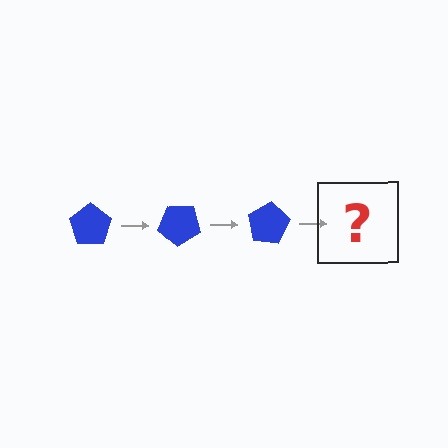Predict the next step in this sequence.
The next step is a blue pentagon rotated 120 degrees.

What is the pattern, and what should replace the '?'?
The pattern is that the pentagon rotates 40 degrees each step. The '?' should be a blue pentagon rotated 120 degrees.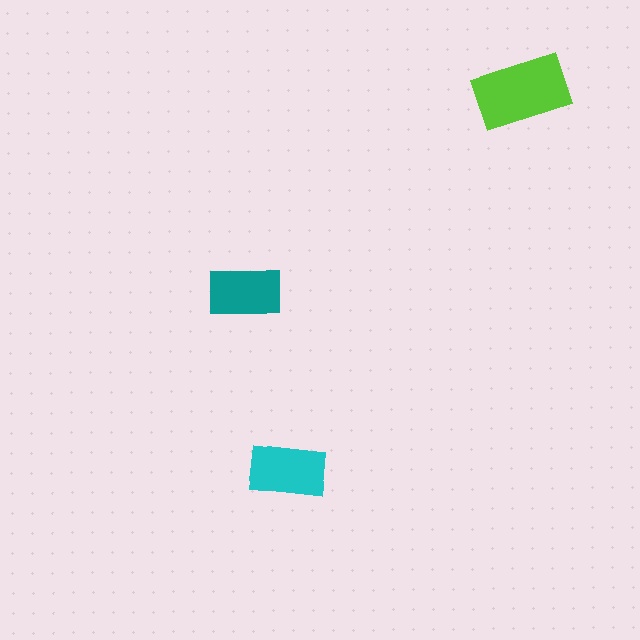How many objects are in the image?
There are 3 objects in the image.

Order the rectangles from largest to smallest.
the lime one, the cyan one, the teal one.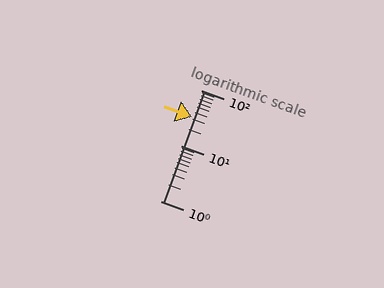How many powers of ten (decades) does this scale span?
The scale spans 2 decades, from 1 to 100.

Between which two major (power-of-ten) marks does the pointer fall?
The pointer is between 10 and 100.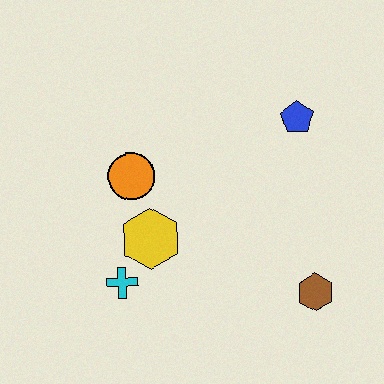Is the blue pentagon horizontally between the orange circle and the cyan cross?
No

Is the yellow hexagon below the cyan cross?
No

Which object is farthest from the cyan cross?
The blue pentagon is farthest from the cyan cross.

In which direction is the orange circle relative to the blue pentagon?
The orange circle is to the left of the blue pentagon.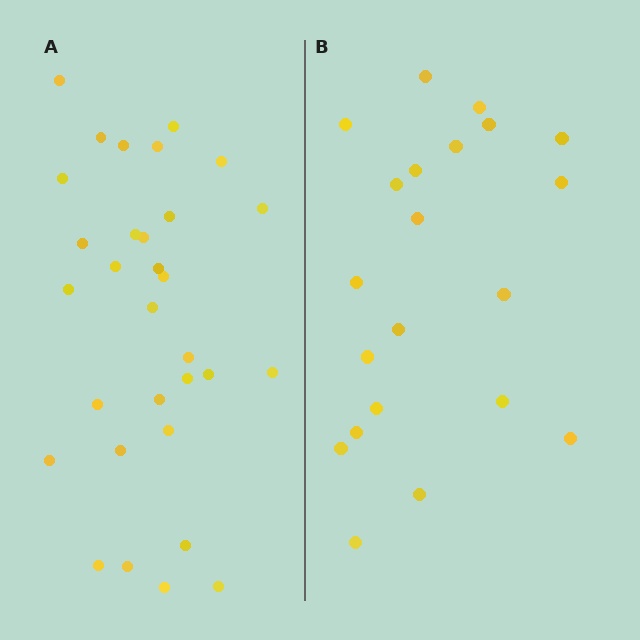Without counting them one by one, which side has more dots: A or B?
Region A (the left region) has more dots.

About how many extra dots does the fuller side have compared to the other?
Region A has roughly 10 or so more dots than region B.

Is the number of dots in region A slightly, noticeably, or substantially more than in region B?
Region A has substantially more. The ratio is roughly 1.5 to 1.